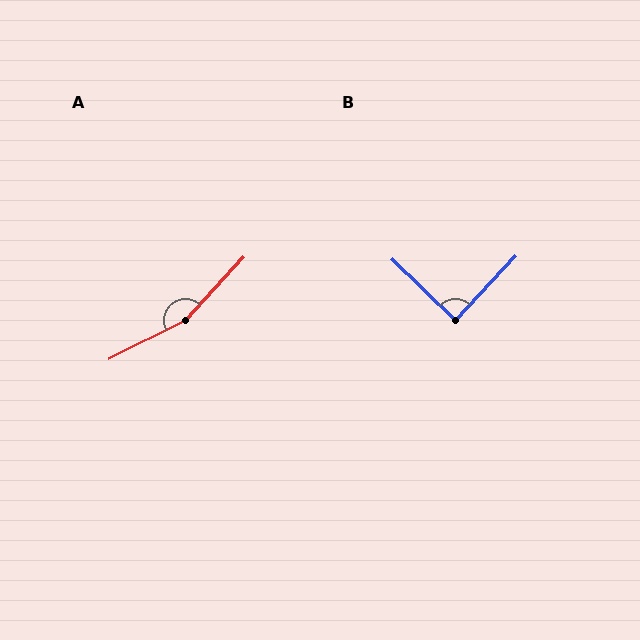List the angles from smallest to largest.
B (89°), A (159°).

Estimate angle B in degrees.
Approximately 89 degrees.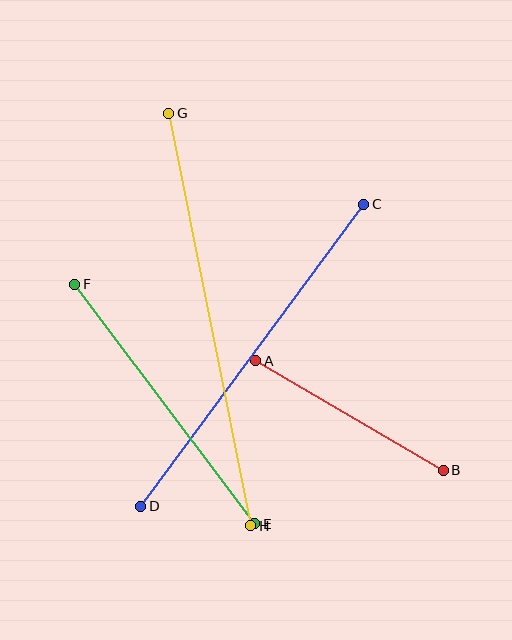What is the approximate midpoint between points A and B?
The midpoint is at approximately (350, 415) pixels.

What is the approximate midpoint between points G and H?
The midpoint is at approximately (210, 320) pixels.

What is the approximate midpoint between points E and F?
The midpoint is at approximately (165, 404) pixels.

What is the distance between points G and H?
The distance is approximately 421 pixels.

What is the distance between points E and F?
The distance is approximately 300 pixels.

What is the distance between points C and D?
The distance is approximately 375 pixels.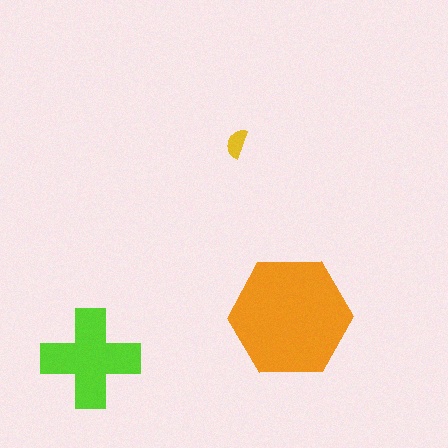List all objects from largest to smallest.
The orange hexagon, the lime cross, the yellow semicircle.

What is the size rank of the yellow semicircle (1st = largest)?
3rd.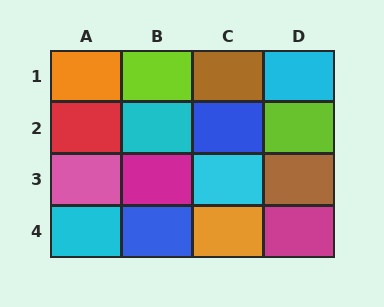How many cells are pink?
1 cell is pink.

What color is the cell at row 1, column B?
Lime.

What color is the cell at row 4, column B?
Blue.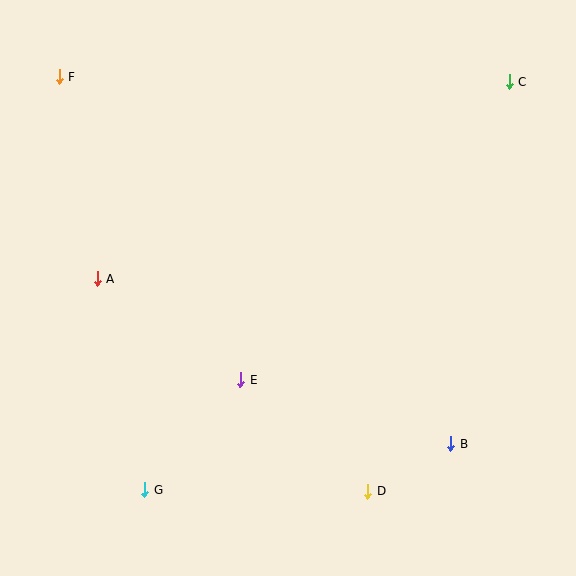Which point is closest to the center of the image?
Point E at (241, 380) is closest to the center.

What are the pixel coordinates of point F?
Point F is at (59, 77).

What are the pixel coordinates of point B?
Point B is at (450, 444).